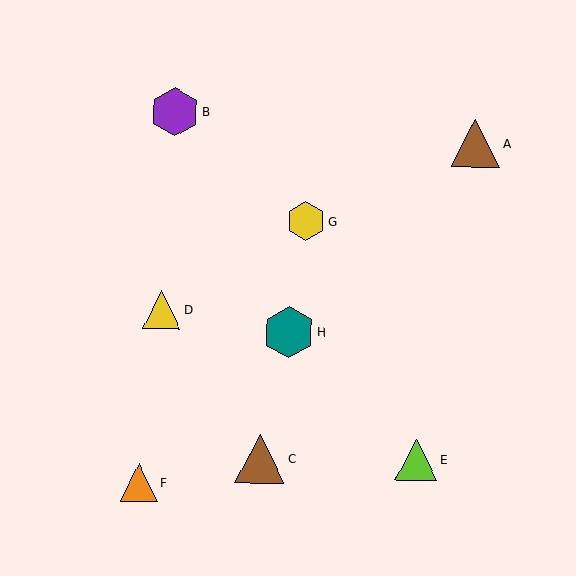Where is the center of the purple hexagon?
The center of the purple hexagon is at (175, 112).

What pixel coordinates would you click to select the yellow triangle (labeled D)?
Click at (162, 309) to select the yellow triangle D.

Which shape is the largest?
The teal hexagon (labeled H) is the largest.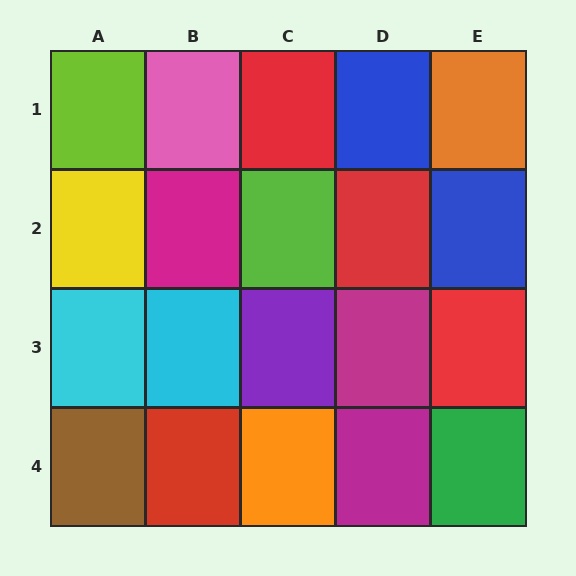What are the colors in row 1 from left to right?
Lime, pink, red, blue, orange.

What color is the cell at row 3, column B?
Cyan.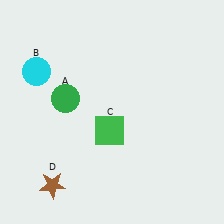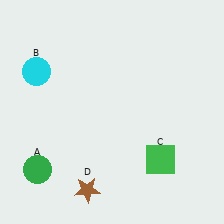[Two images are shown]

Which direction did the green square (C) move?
The green square (C) moved right.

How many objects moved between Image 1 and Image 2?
3 objects moved between the two images.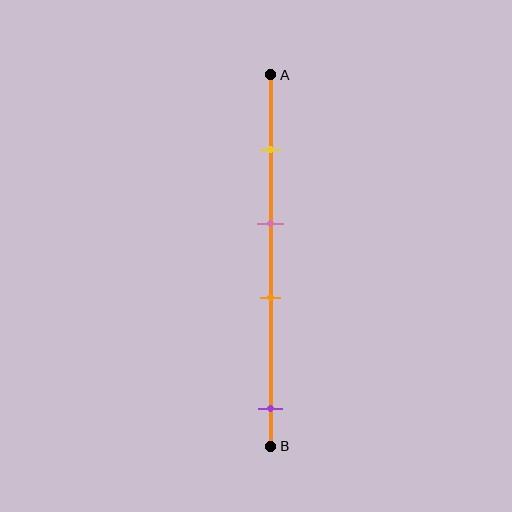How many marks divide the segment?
There are 4 marks dividing the segment.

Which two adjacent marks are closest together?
The pink and orange marks are the closest adjacent pair.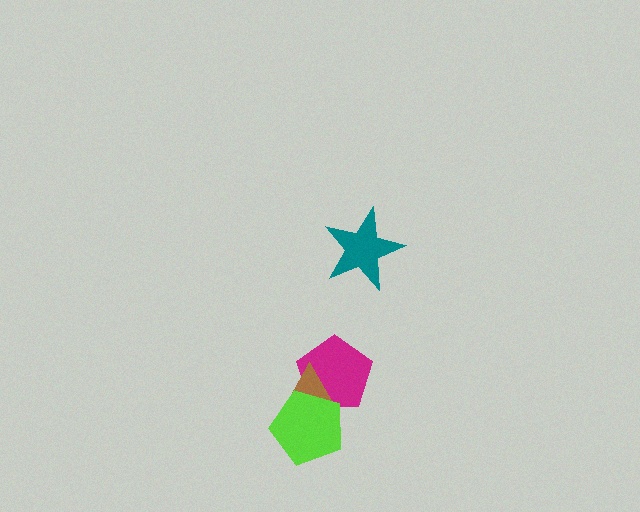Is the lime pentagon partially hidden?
No, no other shape covers it.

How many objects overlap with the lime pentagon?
2 objects overlap with the lime pentagon.